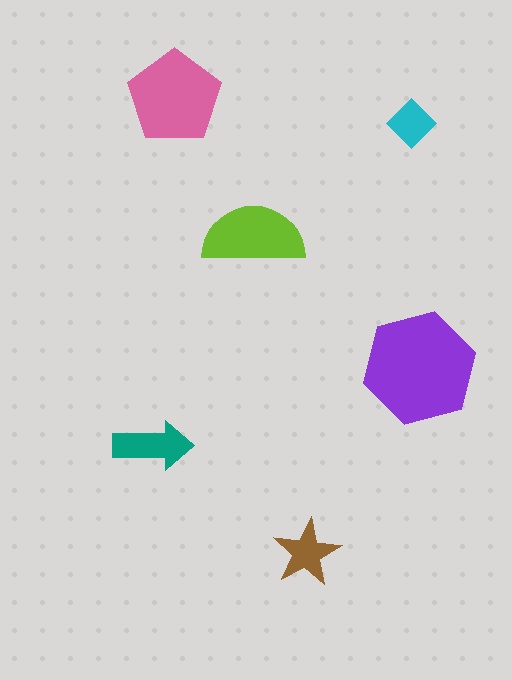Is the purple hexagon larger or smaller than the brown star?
Larger.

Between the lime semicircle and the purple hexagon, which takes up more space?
The purple hexagon.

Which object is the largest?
The purple hexagon.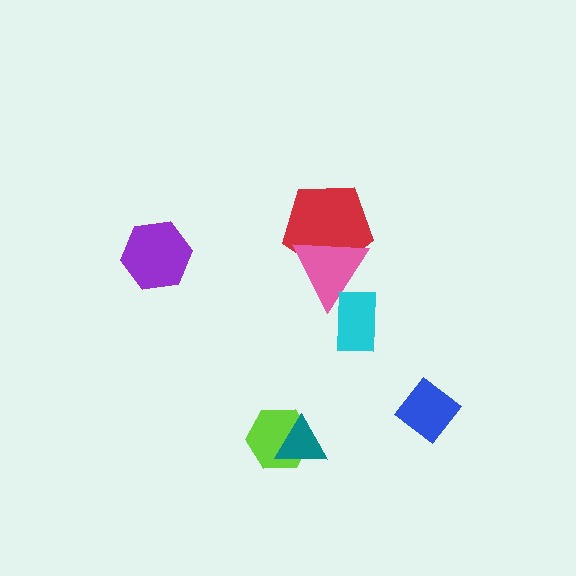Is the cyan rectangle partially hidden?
No, no other shape covers it.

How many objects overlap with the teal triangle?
1 object overlaps with the teal triangle.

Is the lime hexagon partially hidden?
Yes, it is partially covered by another shape.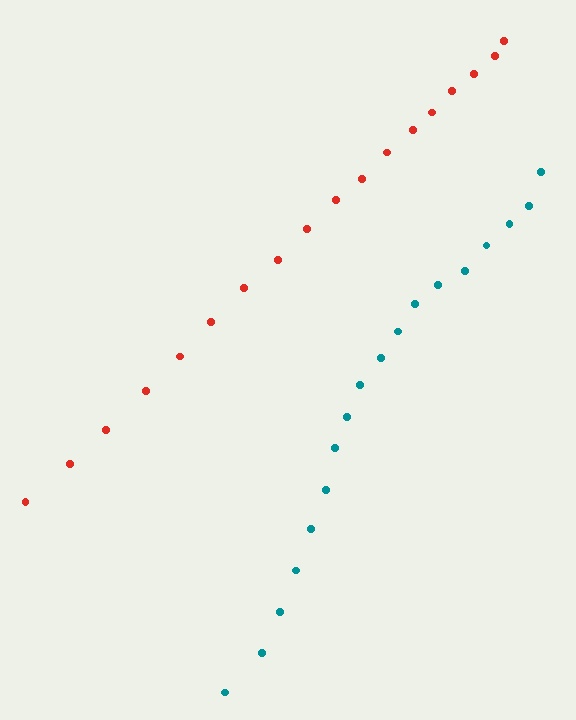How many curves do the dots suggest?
There are 2 distinct paths.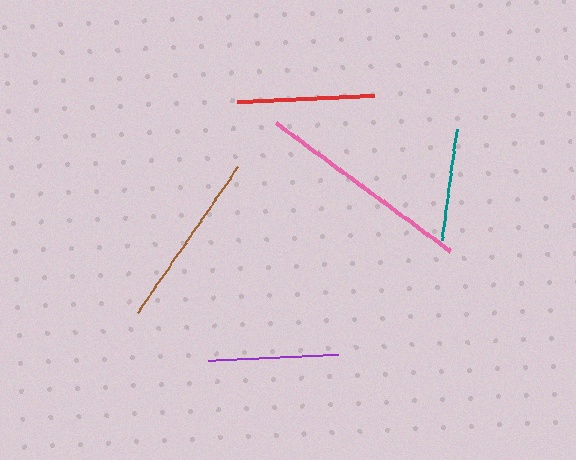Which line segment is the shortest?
The teal line is the shortest at approximately 112 pixels.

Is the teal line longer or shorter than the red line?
The red line is longer than the teal line.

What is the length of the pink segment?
The pink segment is approximately 216 pixels long.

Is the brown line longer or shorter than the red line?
The brown line is longer than the red line.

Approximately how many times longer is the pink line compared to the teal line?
The pink line is approximately 1.9 times the length of the teal line.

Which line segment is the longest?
The pink line is the longest at approximately 216 pixels.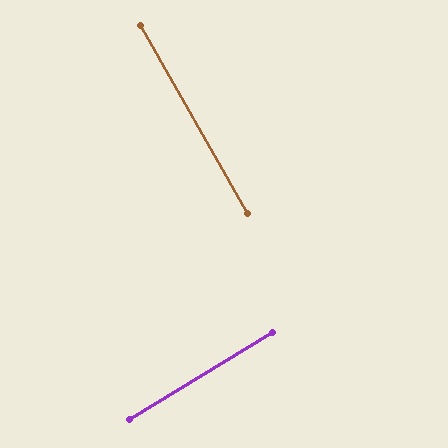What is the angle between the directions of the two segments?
Approximately 89 degrees.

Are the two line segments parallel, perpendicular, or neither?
Perpendicular — they meet at approximately 89°.